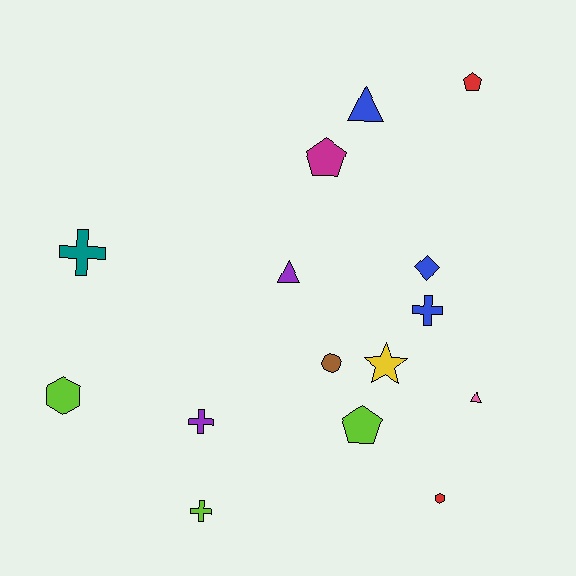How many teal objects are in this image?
There is 1 teal object.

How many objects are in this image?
There are 15 objects.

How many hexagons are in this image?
There are 2 hexagons.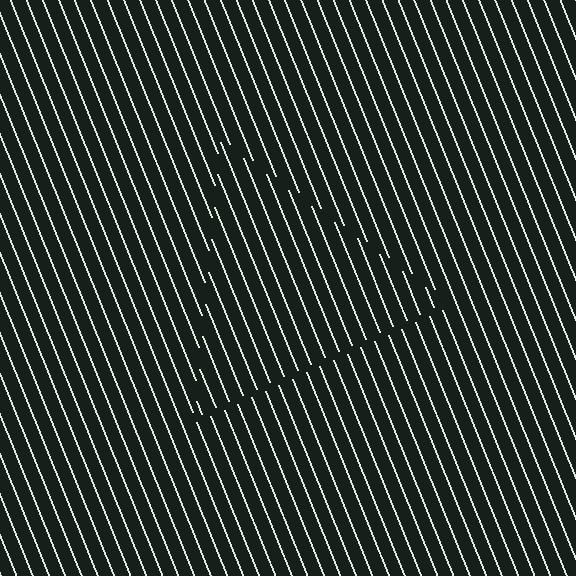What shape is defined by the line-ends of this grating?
An illusory triangle. The interior of the shape contains the same grating, shifted by half a period — the contour is defined by the phase discontinuity where line-ends from the inner and outer gratings abut.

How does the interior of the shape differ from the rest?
The interior of the shape contains the same grating, shifted by half a period — the contour is defined by the phase discontinuity where line-ends from the inner and outer gratings abut.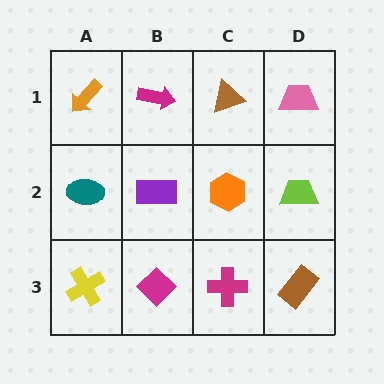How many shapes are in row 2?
4 shapes.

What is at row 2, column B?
A purple rectangle.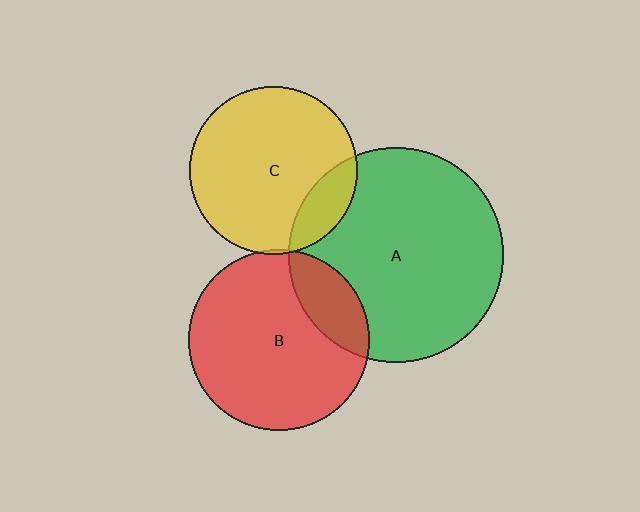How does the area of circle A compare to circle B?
Approximately 1.4 times.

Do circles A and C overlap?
Yes.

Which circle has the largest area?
Circle A (green).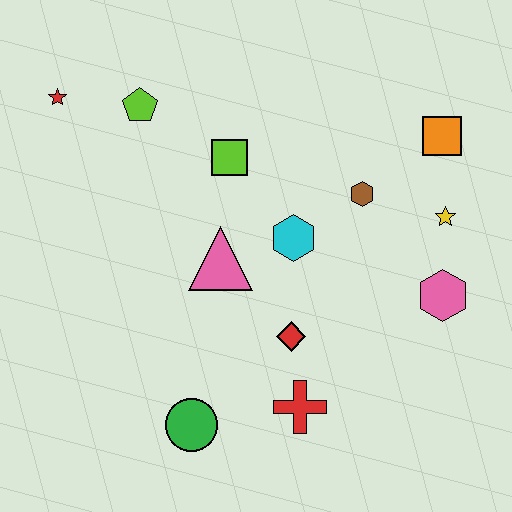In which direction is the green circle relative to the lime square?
The green circle is below the lime square.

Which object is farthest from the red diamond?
The red star is farthest from the red diamond.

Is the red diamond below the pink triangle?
Yes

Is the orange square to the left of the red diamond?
No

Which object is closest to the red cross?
The red diamond is closest to the red cross.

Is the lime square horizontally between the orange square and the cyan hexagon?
No